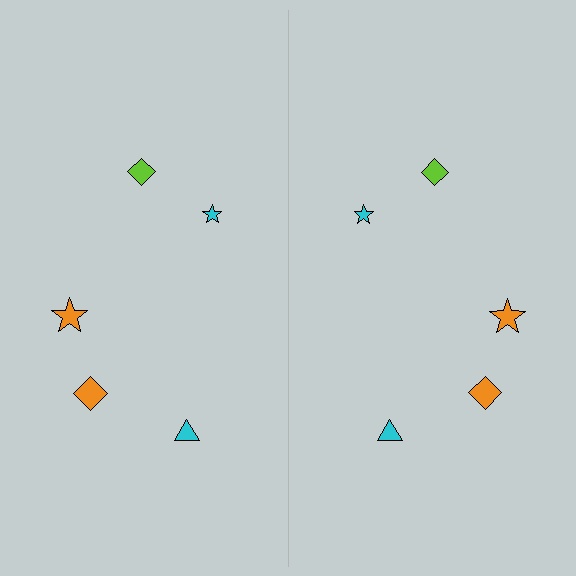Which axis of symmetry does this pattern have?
The pattern has a vertical axis of symmetry running through the center of the image.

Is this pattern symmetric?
Yes, this pattern has bilateral (reflection) symmetry.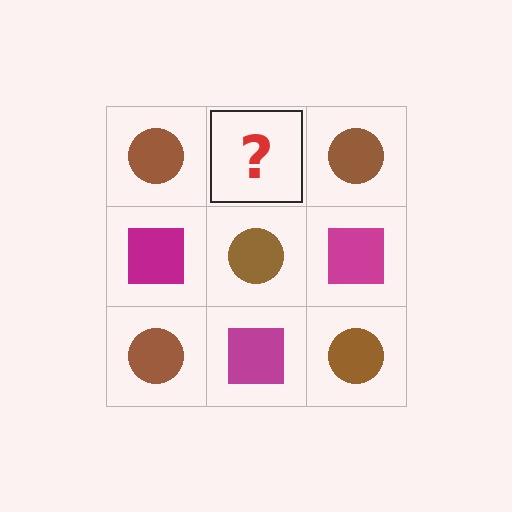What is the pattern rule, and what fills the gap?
The rule is that it alternates brown circle and magenta square in a checkerboard pattern. The gap should be filled with a magenta square.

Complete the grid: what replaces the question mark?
The question mark should be replaced with a magenta square.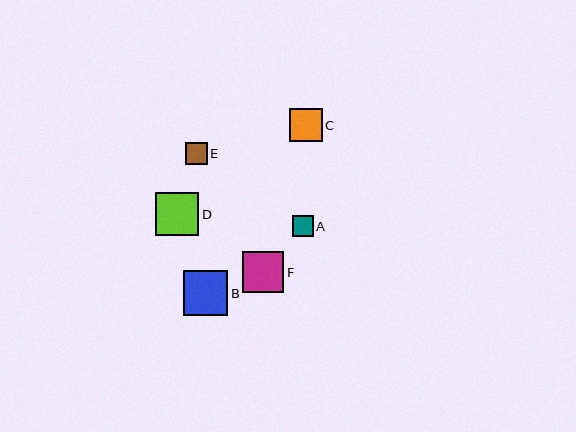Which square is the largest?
Square B is the largest with a size of approximately 45 pixels.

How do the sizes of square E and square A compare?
Square E and square A are approximately the same size.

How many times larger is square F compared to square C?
Square F is approximately 1.3 times the size of square C.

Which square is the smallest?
Square A is the smallest with a size of approximately 21 pixels.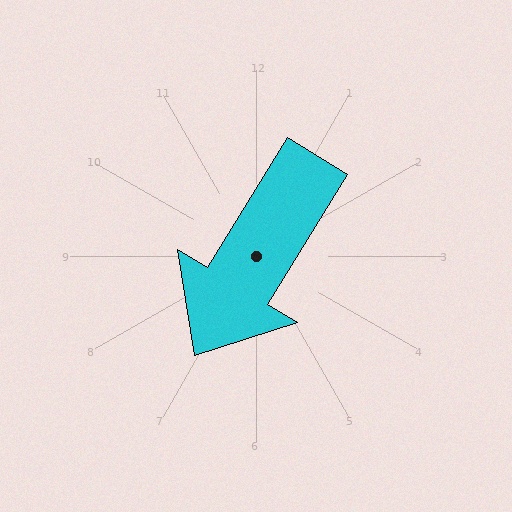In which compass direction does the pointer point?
Southwest.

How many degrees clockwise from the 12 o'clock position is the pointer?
Approximately 212 degrees.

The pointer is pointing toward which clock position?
Roughly 7 o'clock.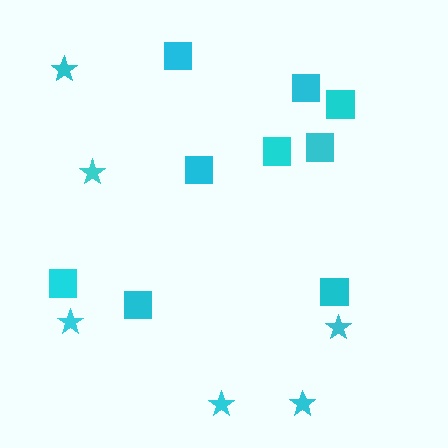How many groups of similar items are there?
There are 2 groups: one group of stars (6) and one group of squares (9).